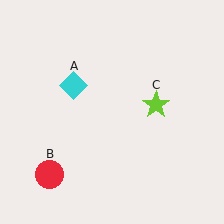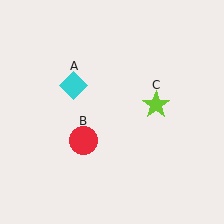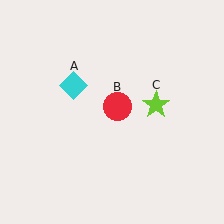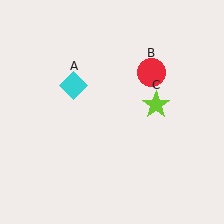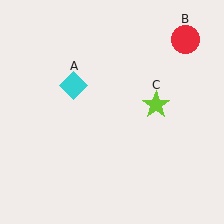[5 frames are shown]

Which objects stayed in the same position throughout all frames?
Cyan diamond (object A) and lime star (object C) remained stationary.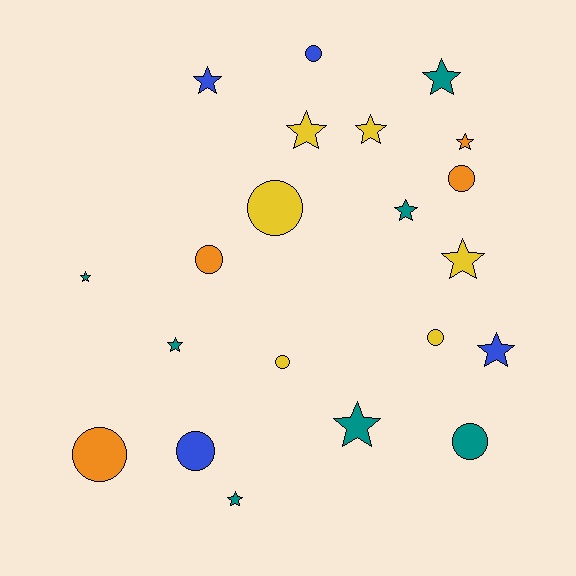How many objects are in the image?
There are 21 objects.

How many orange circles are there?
There are 3 orange circles.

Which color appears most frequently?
Teal, with 7 objects.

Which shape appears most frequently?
Star, with 12 objects.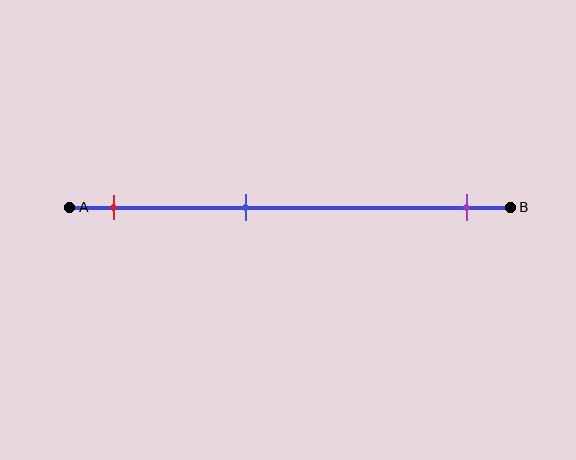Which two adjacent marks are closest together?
The red and blue marks are the closest adjacent pair.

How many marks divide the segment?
There are 3 marks dividing the segment.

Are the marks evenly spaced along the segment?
No, the marks are not evenly spaced.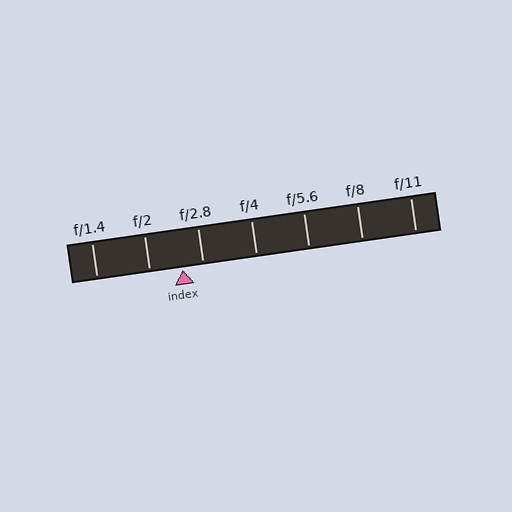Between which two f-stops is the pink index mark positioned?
The index mark is between f/2 and f/2.8.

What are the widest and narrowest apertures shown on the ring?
The widest aperture shown is f/1.4 and the narrowest is f/11.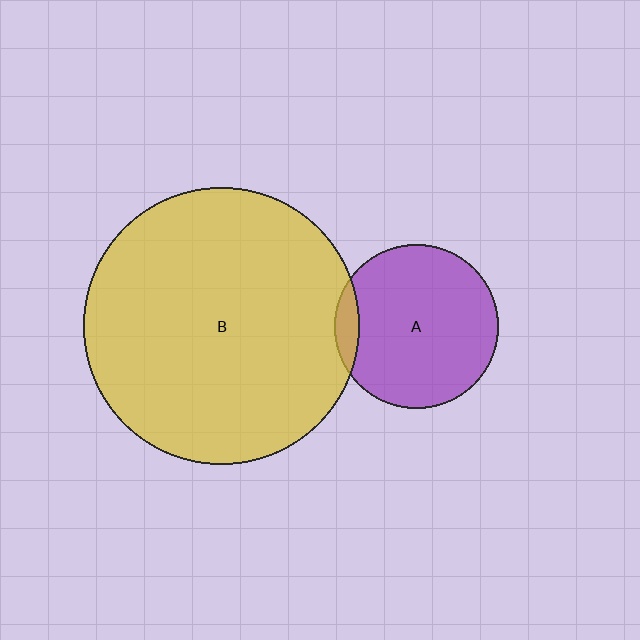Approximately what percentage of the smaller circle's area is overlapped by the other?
Approximately 10%.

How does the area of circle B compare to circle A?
Approximately 2.8 times.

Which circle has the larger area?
Circle B (yellow).